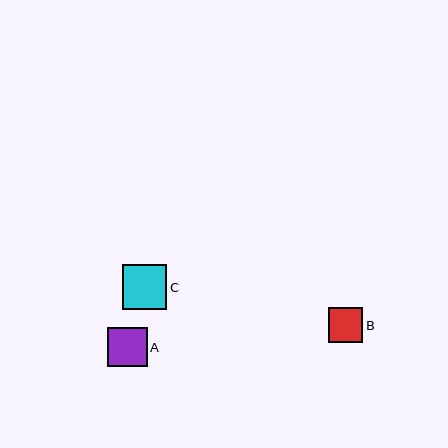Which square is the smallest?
Square B is the smallest with a size of approximately 35 pixels.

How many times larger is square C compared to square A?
Square C is approximately 1.1 times the size of square A.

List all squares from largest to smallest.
From largest to smallest: C, A, B.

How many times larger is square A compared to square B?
Square A is approximately 1.1 times the size of square B.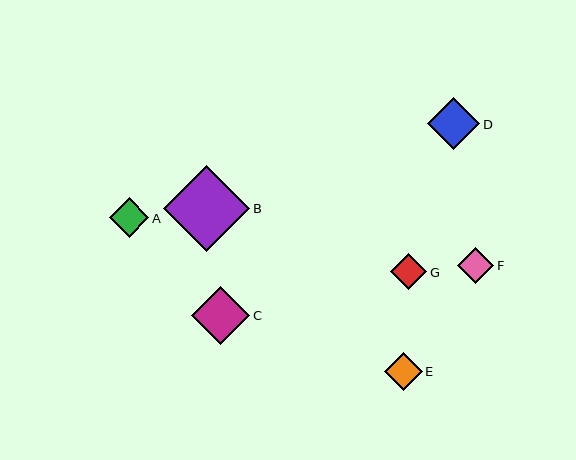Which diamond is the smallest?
Diamond G is the smallest with a size of approximately 36 pixels.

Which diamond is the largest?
Diamond B is the largest with a size of approximately 86 pixels.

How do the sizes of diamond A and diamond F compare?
Diamond A and diamond F are approximately the same size.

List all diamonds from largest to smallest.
From largest to smallest: B, C, D, A, E, F, G.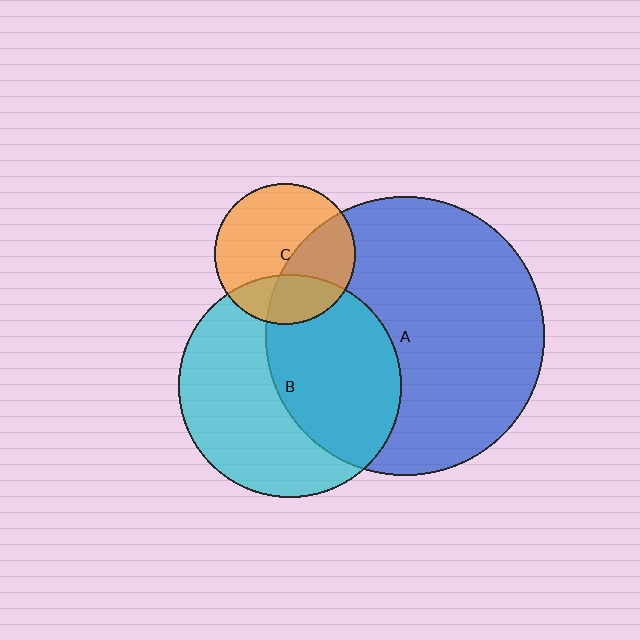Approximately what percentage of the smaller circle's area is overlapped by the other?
Approximately 25%.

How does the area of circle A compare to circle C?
Approximately 4.0 times.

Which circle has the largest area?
Circle A (blue).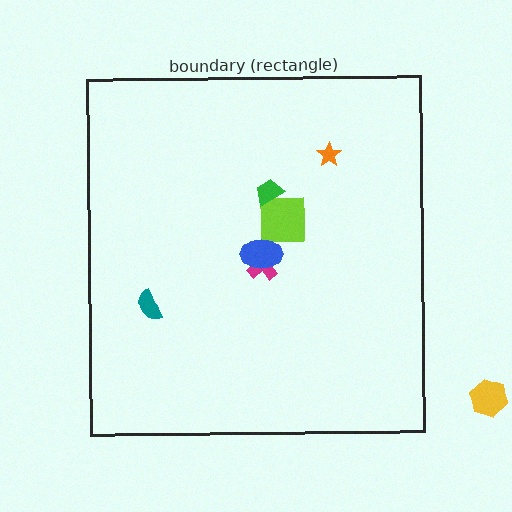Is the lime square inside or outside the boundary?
Inside.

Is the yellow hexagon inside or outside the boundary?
Outside.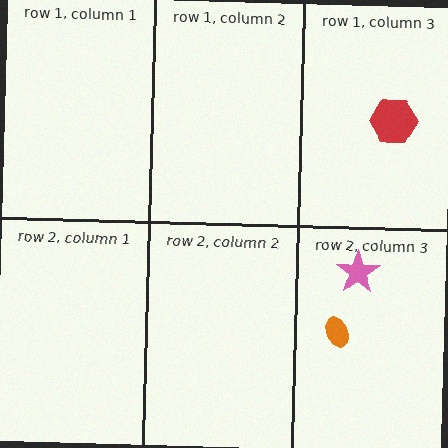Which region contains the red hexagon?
The row 1, column 3 region.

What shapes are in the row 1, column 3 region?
The red hexagon.